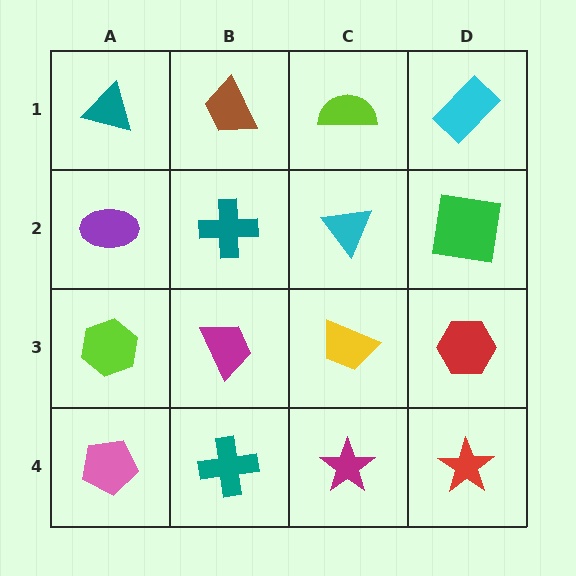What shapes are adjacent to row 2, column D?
A cyan rectangle (row 1, column D), a red hexagon (row 3, column D), a cyan triangle (row 2, column C).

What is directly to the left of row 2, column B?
A purple ellipse.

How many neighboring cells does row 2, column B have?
4.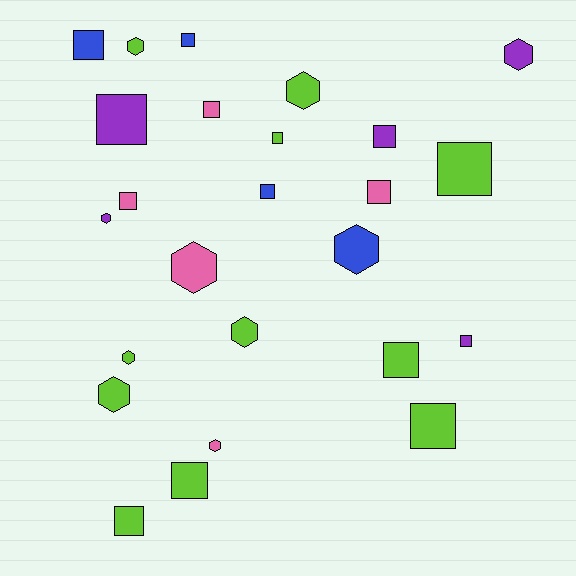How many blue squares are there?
There are 3 blue squares.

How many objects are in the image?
There are 25 objects.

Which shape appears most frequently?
Square, with 15 objects.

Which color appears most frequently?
Lime, with 11 objects.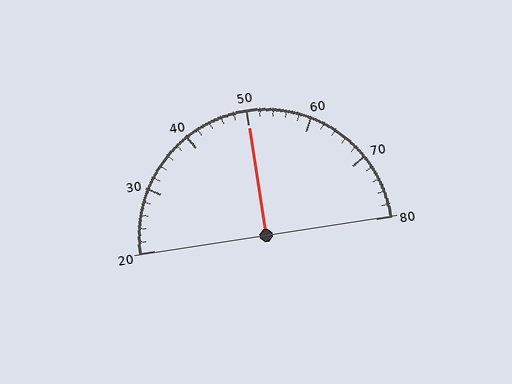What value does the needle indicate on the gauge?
The needle indicates approximately 50.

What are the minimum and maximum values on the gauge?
The gauge ranges from 20 to 80.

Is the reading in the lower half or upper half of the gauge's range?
The reading is in the upper half of the range (20 to 80).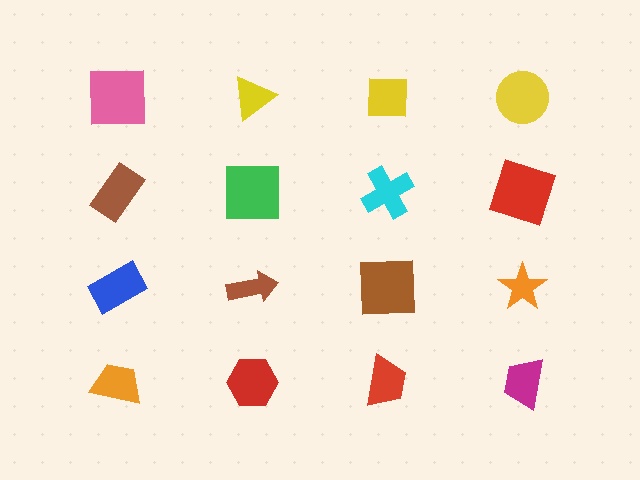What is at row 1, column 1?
A pink square.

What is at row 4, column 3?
A red trapezoid.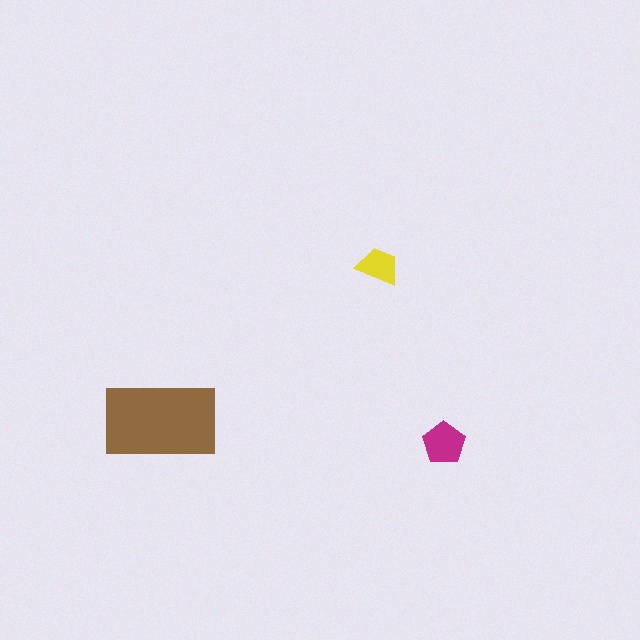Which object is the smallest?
The yellow trapezoid.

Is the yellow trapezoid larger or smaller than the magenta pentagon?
Smaller.